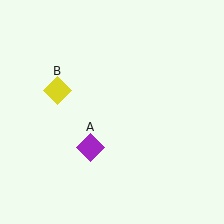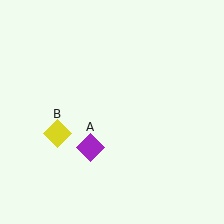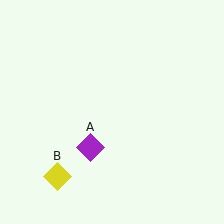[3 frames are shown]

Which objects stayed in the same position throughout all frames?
Purple diamond (object A) remained stationary.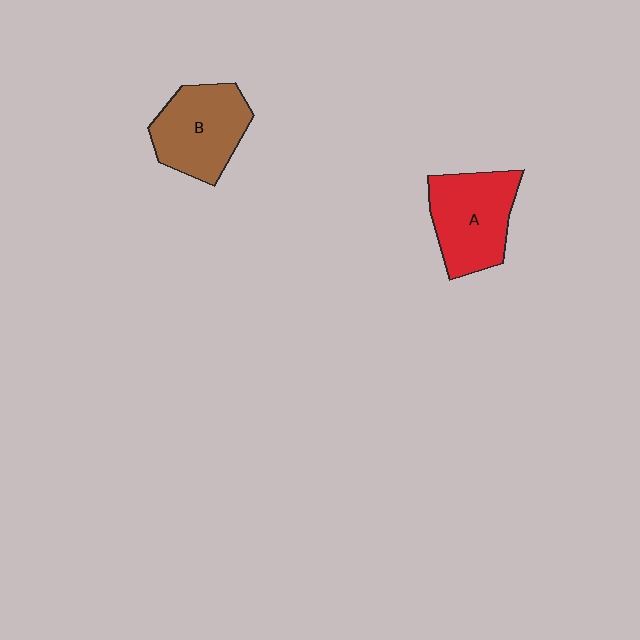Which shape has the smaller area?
Shape B (brown).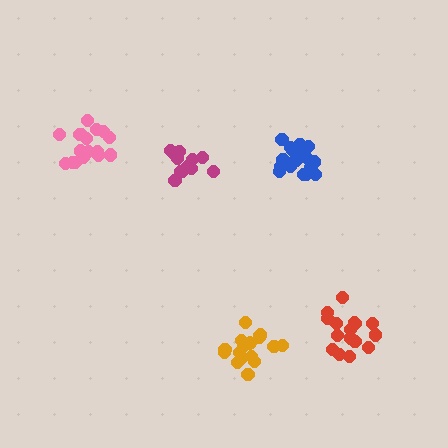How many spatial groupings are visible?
There are 5 spatial groupings.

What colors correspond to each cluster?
The clusters are colored: blue, magenta, pink, red, orange.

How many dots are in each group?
Group 1: 18 dots, Group 2: 15 dots, Group 3: 18 dots, Group 4: 16 dots, Group 5: 17 dots (84 total).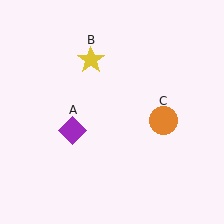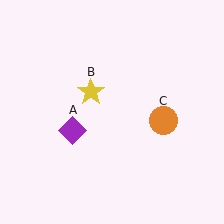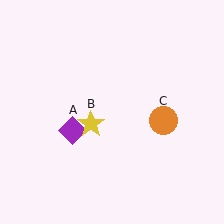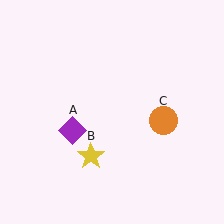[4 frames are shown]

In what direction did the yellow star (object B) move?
The yellow star (object B) moved down.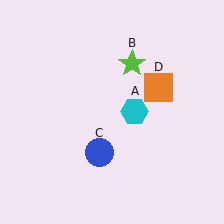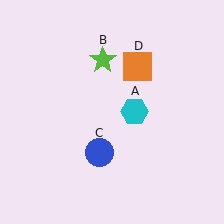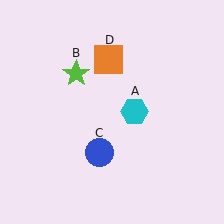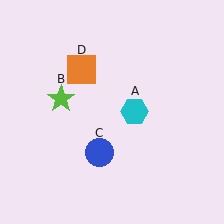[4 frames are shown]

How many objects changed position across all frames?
2 objects changed position: lime star (object B), orange square (object D).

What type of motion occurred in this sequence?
The lime star (object B), orange square (object D) rotated counterclockwise around the center of the scene.